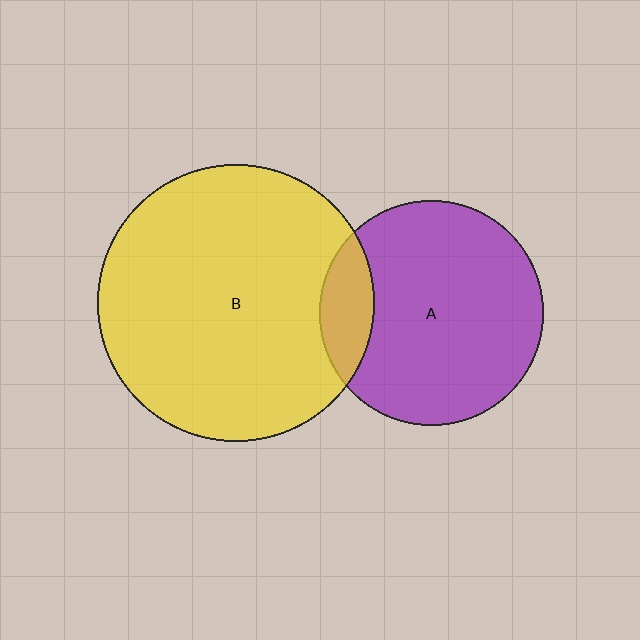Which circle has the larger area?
Circle B (yellow).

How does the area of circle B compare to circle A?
Approximately 1.5 times.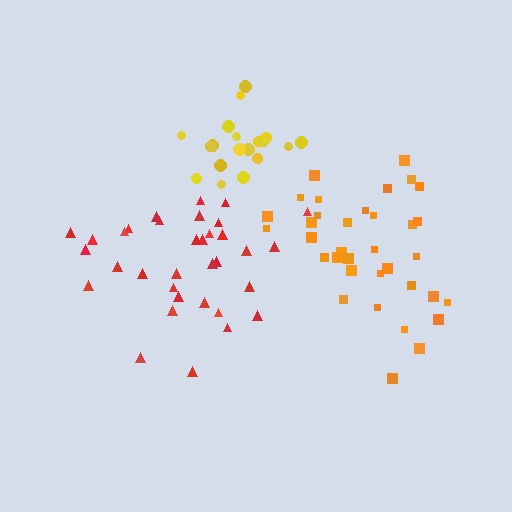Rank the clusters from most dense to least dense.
yellow, orange, red.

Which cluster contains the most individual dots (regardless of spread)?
Orange (35).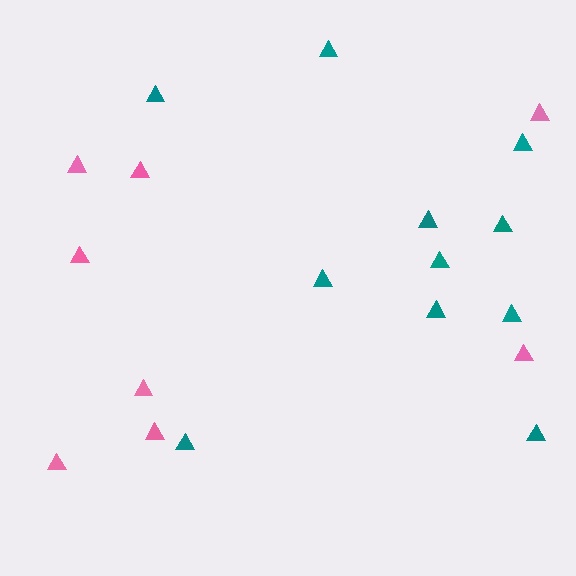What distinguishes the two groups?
There are 2 groups: one group of teal triangles (11) and one group of pink triangles (8).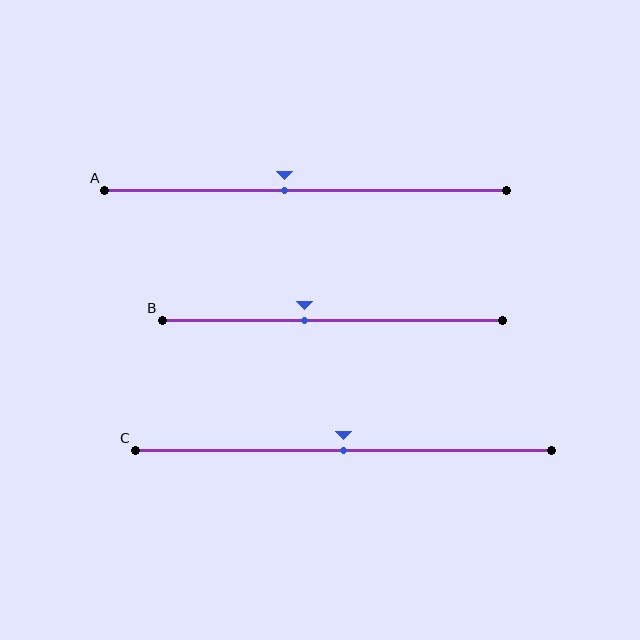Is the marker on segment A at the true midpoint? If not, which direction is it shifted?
No, the marker on segment A is shifted to the left by about 5% of the segment length.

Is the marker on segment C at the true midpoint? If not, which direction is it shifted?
Yes, the marker on segment C is at the true midpoint.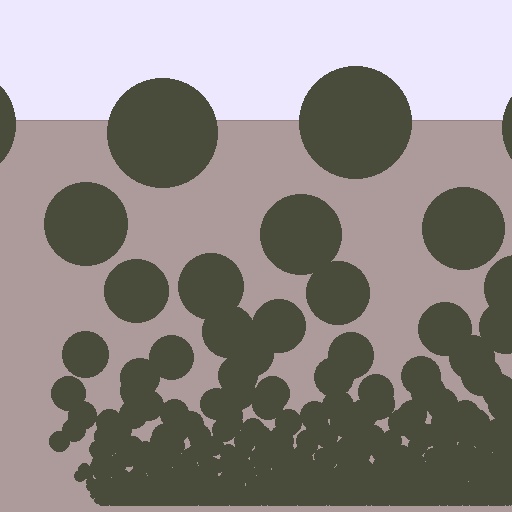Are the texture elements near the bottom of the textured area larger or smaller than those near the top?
Smaller. The gradient is inverted — elements near the bottom are smaller and denser.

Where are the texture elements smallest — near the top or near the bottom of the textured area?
Near the bottom.